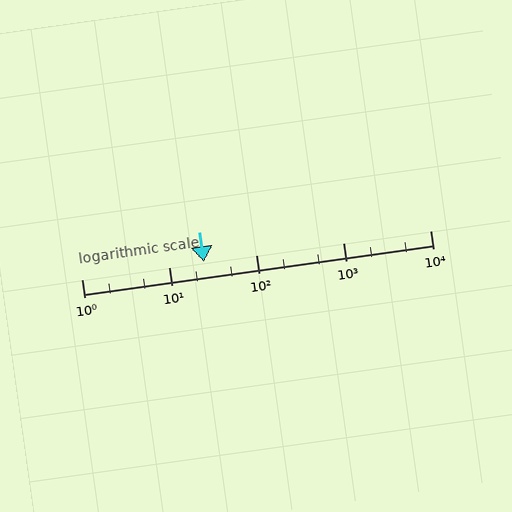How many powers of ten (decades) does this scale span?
The scale spans 4 decades, from 1 to 10000.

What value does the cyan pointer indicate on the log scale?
The pointer indicates approximately 25.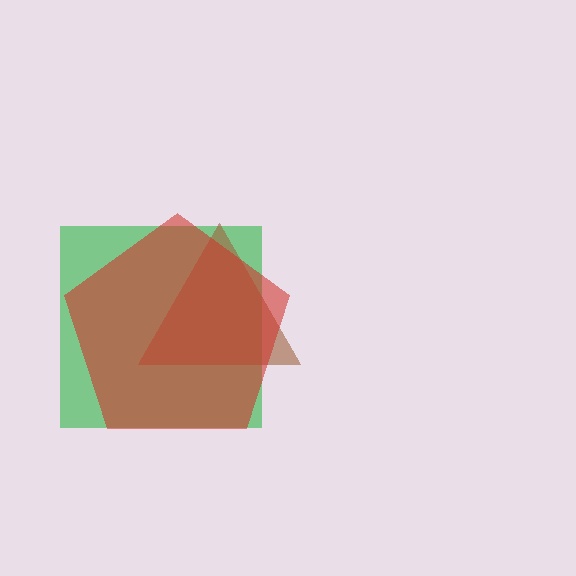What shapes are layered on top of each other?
The layered shapes are: a green square, a brown triangle, a red pentagon.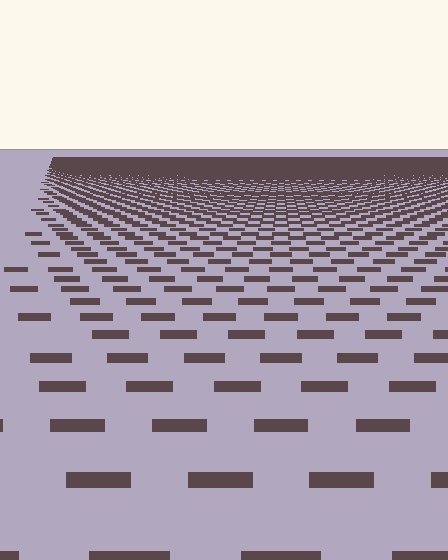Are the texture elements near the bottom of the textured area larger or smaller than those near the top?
Larger. Near the bottom, elements are closer to the viewer and appear at a bigger on-screen size.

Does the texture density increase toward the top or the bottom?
Density increases toward the top.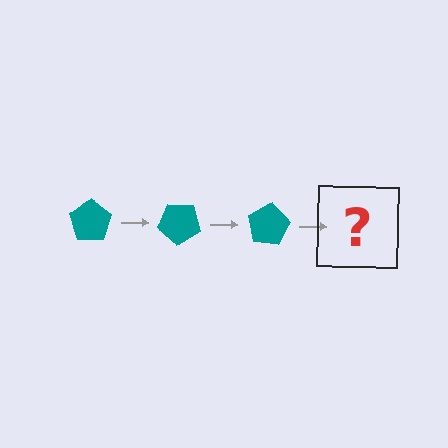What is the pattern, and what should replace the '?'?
The pattern is that the pentagon rotates 40 degrees each step. The '?' should be a teal pentagon rotated 120 degrees.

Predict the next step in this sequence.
The next step is a teal pentagon rotated 120 degrees.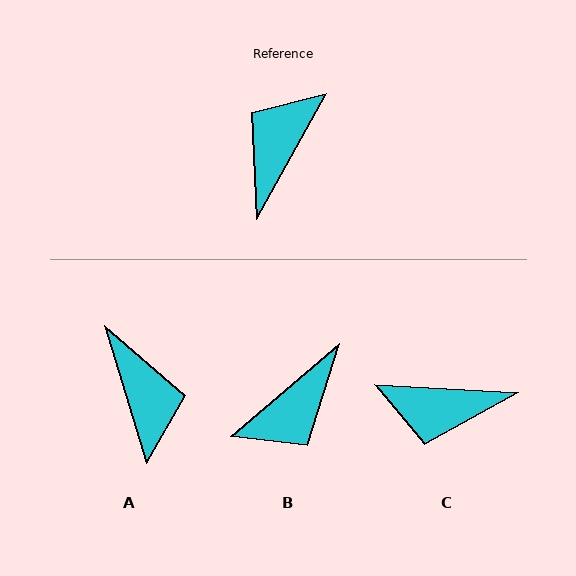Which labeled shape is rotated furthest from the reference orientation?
B, about 159 degrees away.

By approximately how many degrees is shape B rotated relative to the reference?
Approximately 159 degrees counter-clockwise.